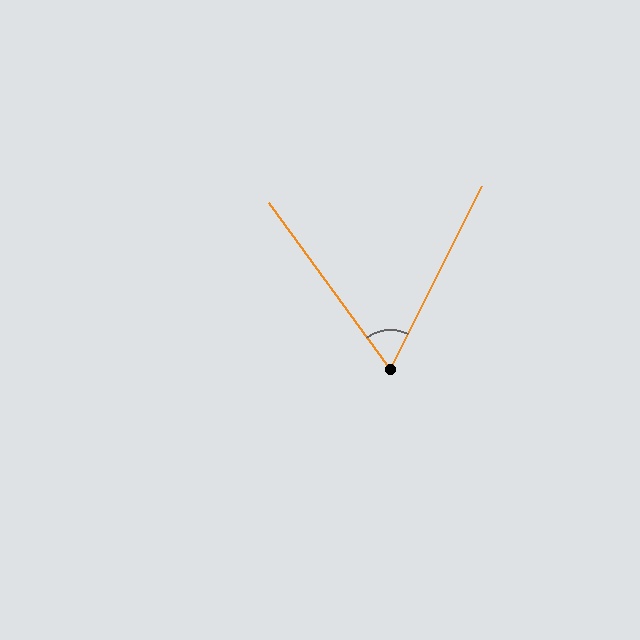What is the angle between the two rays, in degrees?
Approximately 63 degrees.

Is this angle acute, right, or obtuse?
It is acute.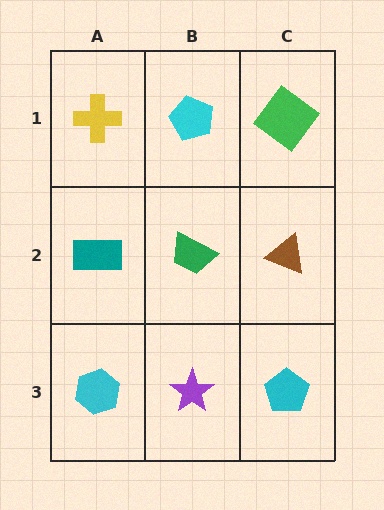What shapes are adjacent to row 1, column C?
A brown triangle (row 2, column C), a cyan pentagon (row 1, column B).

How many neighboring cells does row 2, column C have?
3.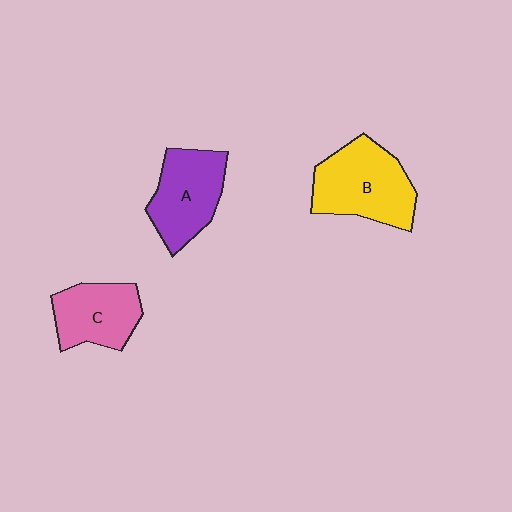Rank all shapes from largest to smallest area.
From largest to smallest: B (yellow), A (purple), C (pink).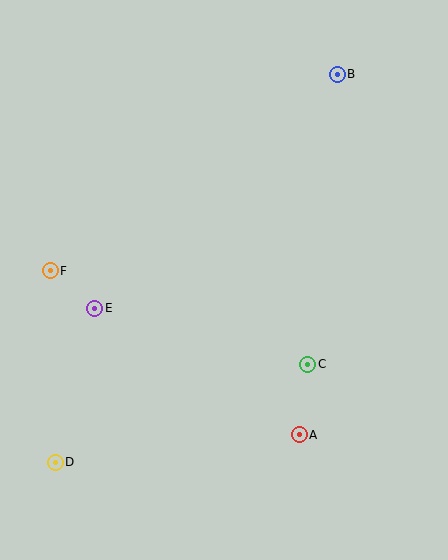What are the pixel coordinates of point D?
Point D is at (55, 462).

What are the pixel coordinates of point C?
Point C is at (307, 364).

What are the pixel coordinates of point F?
Point F is at (50, 271).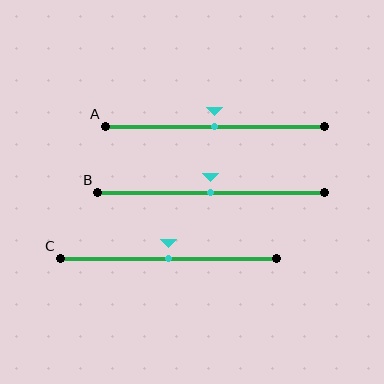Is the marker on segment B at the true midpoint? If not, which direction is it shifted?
Yes, the marker on segment B is at the true midpoint.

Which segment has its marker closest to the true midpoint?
Segment A has its marker closest to the true midpoint.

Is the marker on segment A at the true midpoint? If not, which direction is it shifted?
Yes, the marker on segment A is at the true midpoint.